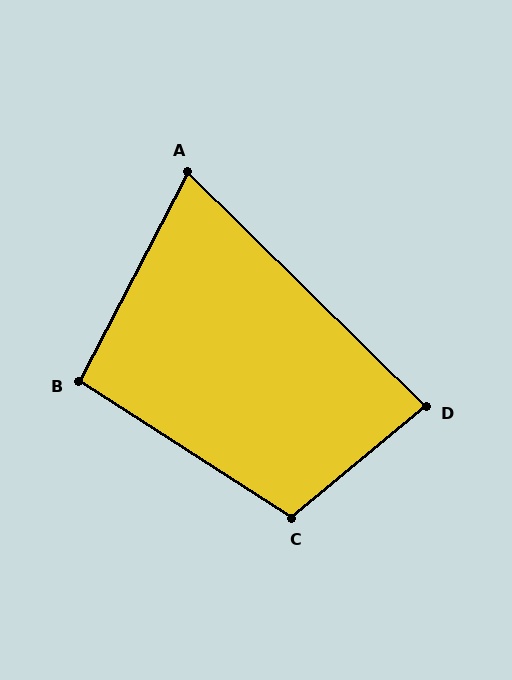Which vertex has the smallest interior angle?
A, at approximately 73 degrees.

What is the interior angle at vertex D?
Approximately 85 degrees (acute).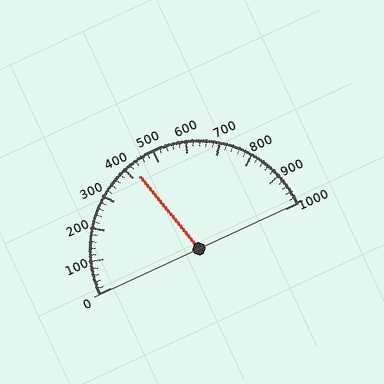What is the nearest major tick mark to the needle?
The nearest major tick mark is 400.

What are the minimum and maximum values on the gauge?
The gauge ranges from 0 to 1000.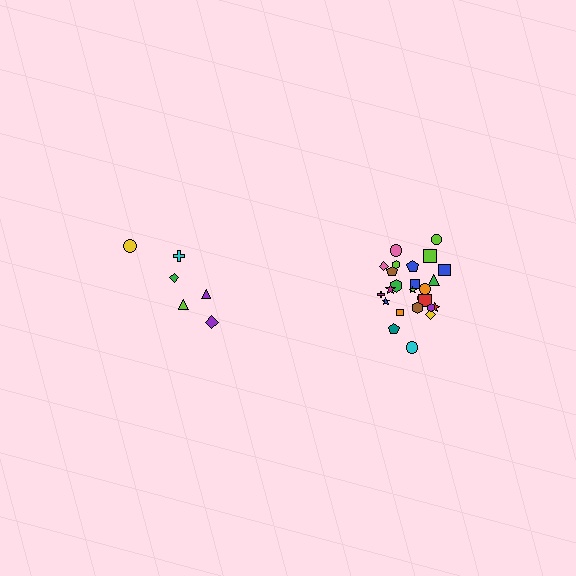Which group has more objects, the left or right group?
The right group.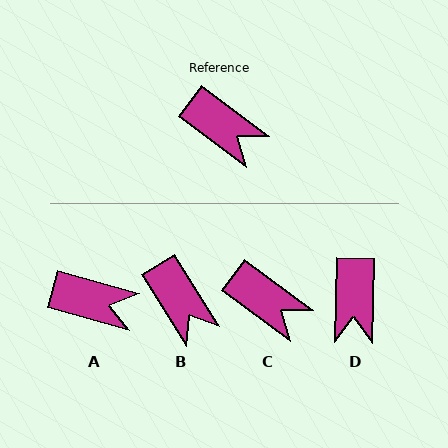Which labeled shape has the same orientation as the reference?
C.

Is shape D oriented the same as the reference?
No, it is off by about 55 degrees.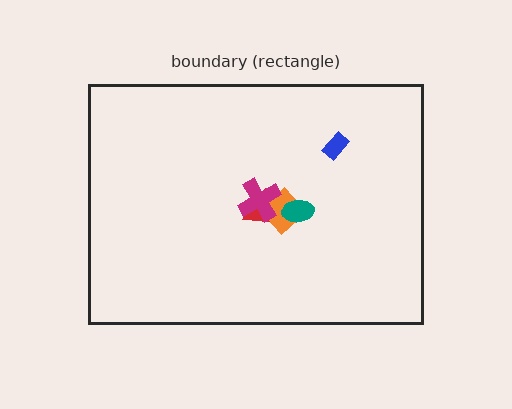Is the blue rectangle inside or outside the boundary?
Inside.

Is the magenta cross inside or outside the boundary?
Inside.